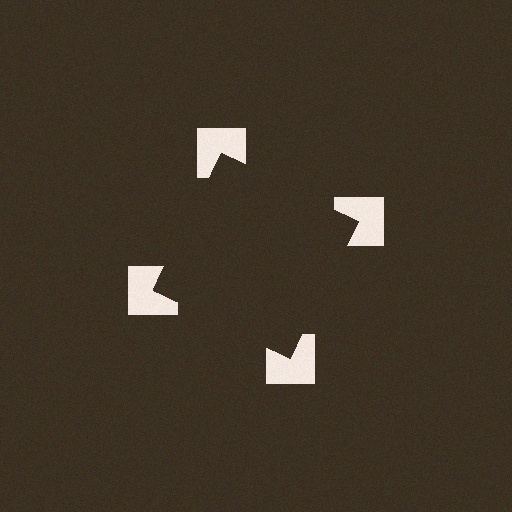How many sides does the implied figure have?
4 sides.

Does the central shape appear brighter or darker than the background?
It typically appears slightly darker than the background, even though no actual brightness change is drawn.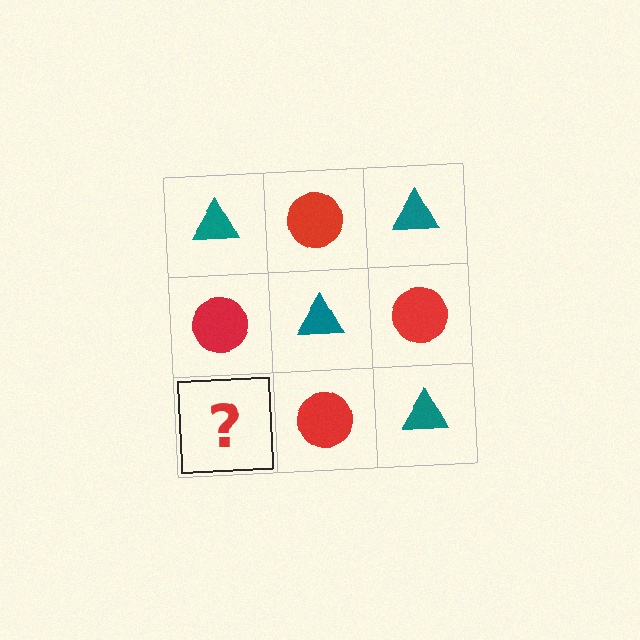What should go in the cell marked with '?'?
The missing cell should contain a teal triangle.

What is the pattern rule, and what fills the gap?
The rule is that it alternates teal triangle and red circle in a checkerboard pattern. The gap should be filled with a teal triangle.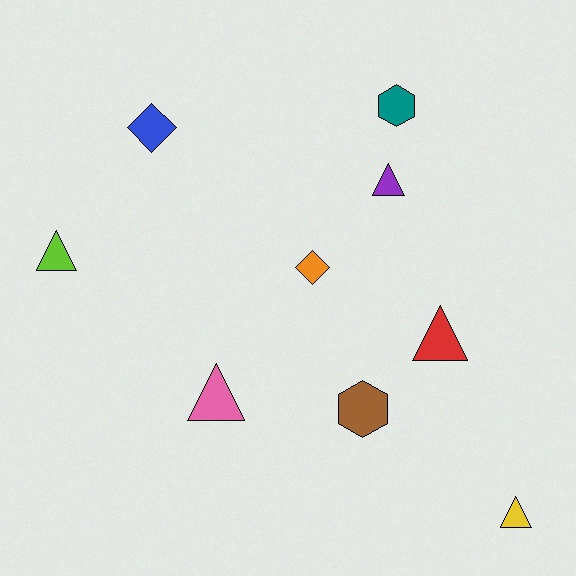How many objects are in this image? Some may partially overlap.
There are 9 objects.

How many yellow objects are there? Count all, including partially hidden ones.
There is 1 yellow object.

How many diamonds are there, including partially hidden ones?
There are 2 diamonds.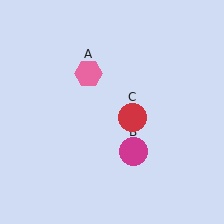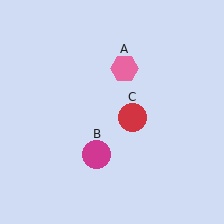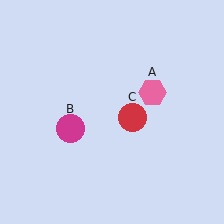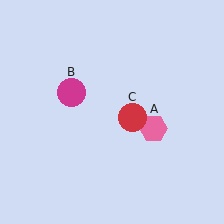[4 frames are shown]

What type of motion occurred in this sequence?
The pink hexagon (object A), magenta circle (object B) rotated clockwise around the center of the scene.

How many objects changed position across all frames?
2 objects changed position: pink hexagon (object A), magenta circle (object B).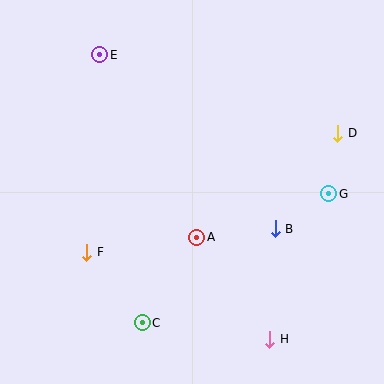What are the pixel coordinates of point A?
Point A is at (197, 237).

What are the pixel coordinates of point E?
Point E is at (100, 55).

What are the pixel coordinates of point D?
Point D is at (338, 133).